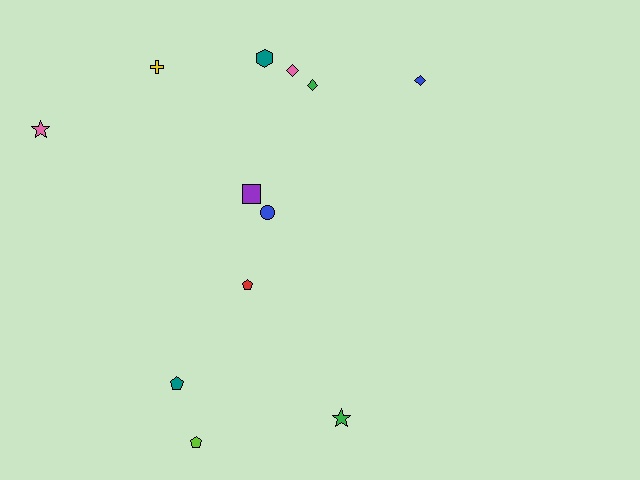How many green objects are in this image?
There are 2 green objects.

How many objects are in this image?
There are 12 objects.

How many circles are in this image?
There is 1 circle.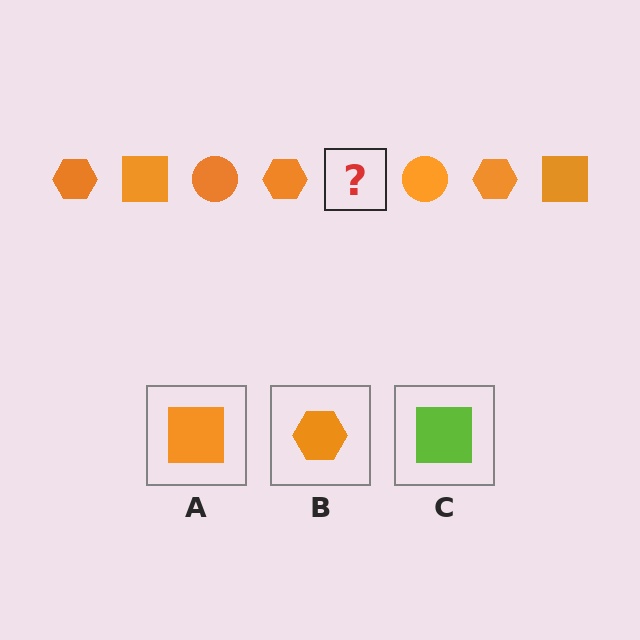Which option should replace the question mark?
Option A.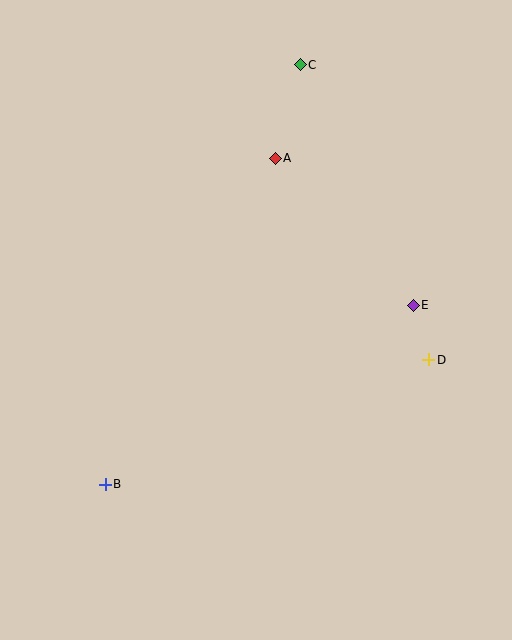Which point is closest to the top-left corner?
Point C is closest to the top-left corner.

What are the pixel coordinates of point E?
Point E is at (413, 305).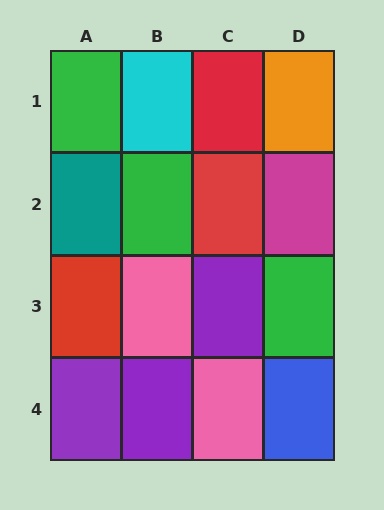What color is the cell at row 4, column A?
Purple.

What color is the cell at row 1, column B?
Cyan.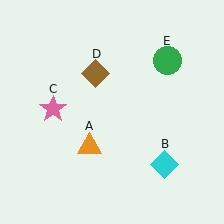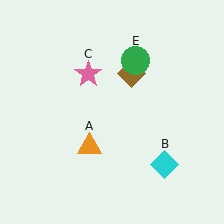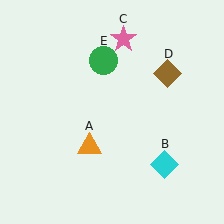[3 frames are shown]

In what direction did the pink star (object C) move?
The pink star (object C) moved up and to the right.